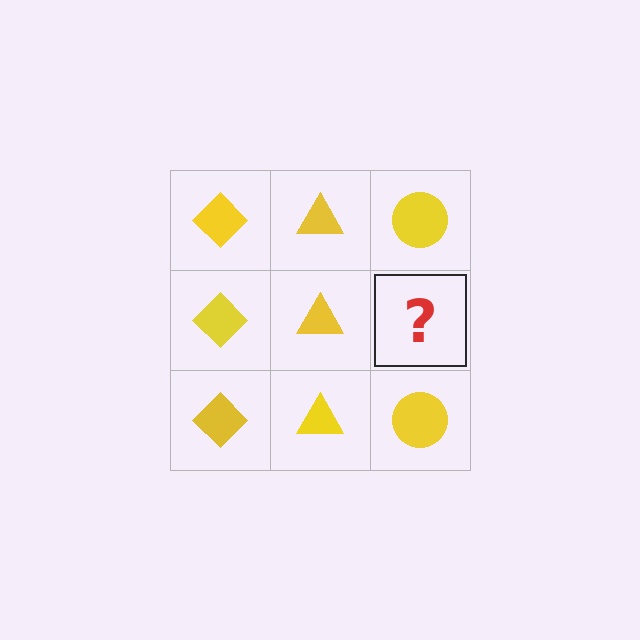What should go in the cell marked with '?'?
The missing cell should contain a yellow circle.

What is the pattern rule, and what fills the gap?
The rule is that each column has a consistent shape. The gap should be filled with a yellow circle.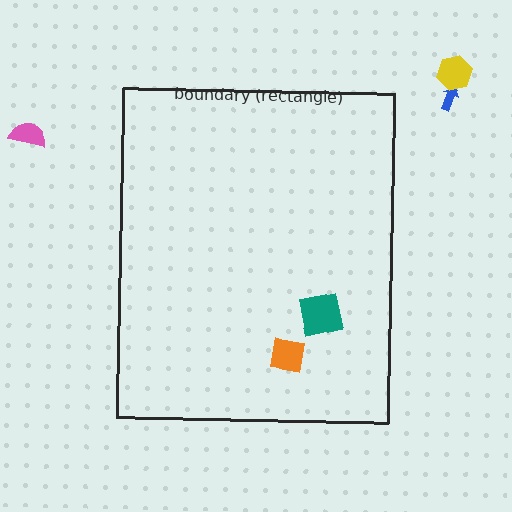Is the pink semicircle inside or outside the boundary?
Outside.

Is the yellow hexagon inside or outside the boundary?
Outside.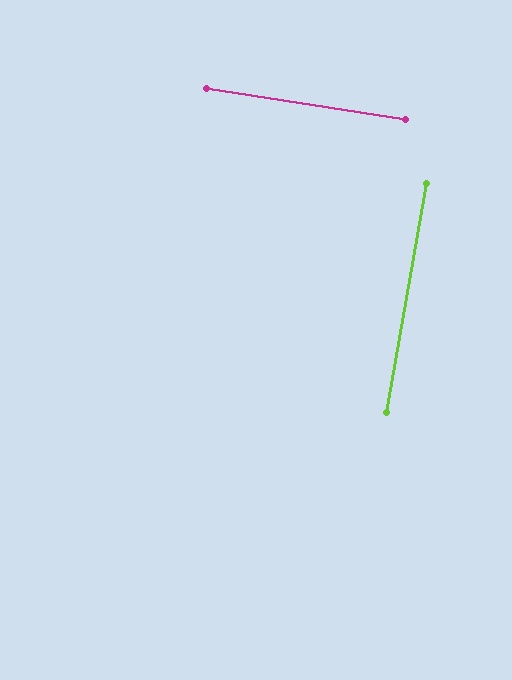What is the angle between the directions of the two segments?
Approximately 89 degrees.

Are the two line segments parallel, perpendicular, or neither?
Perpendicular — they meet at approximately 89°.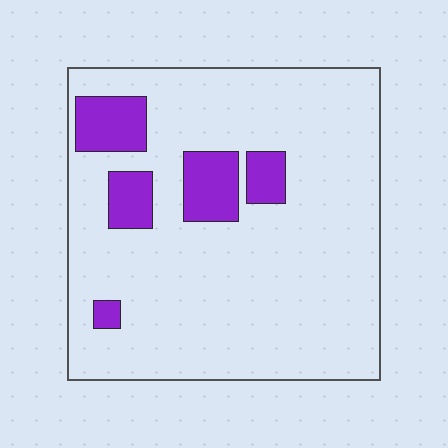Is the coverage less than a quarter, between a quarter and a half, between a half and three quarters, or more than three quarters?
Less than a quarter.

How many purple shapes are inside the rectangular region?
5.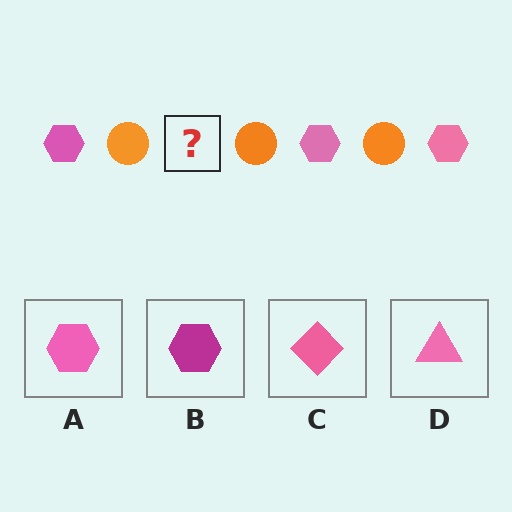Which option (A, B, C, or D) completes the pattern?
A.